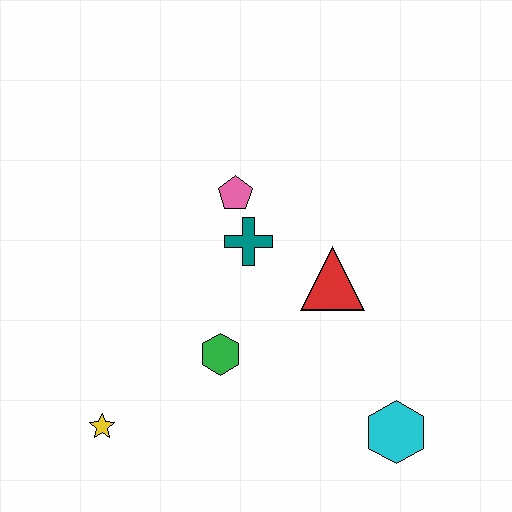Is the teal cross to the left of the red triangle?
Yes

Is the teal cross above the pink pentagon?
No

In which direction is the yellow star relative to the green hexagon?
The yellow star is to the left of the green hexagon.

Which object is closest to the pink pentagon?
The teal cross is closest to the pink pentagon.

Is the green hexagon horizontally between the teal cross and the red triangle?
No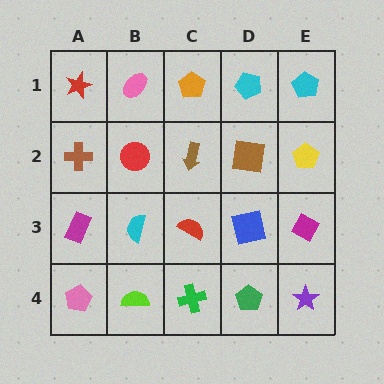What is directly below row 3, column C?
A green cross.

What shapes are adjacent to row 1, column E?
A yellow pentagon (row 2, column E), a cyan pentagon (row 1, column D).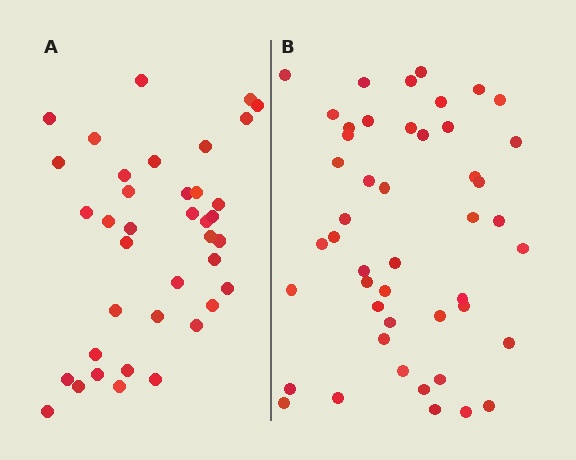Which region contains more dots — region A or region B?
Region B (the right region) has more dots.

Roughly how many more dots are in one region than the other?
Region B has roughly 8 or so more dots than region A.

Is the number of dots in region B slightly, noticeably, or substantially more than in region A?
Region B has only slightly more — the two regions are fairly close. The ratio is roughly 1.2 to 1.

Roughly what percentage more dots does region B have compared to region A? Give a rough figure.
About 25% more.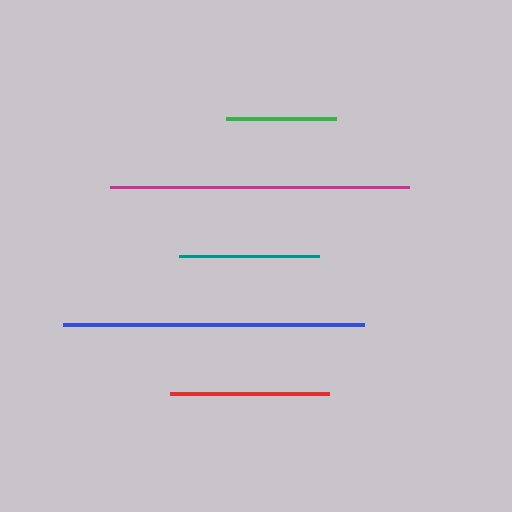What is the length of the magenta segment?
The magenta segment is approximately 299 pixels long.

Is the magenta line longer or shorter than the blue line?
The blue line is longer than the magenta line.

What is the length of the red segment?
The red segment is approximately 159 pixels long.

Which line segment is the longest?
The blue line is the longest at approximately 301 pixels.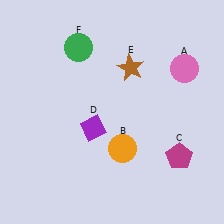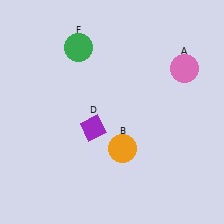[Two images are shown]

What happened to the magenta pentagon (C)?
The magenta pentagon (C) was removed in Image 2. It was in the bottom-right area of Image 1.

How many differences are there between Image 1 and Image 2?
There are 2 differences between the two images.